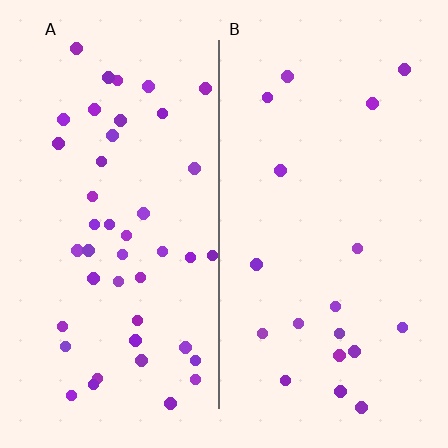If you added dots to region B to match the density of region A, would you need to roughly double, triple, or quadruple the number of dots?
Approximately double.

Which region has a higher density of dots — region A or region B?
A (the left).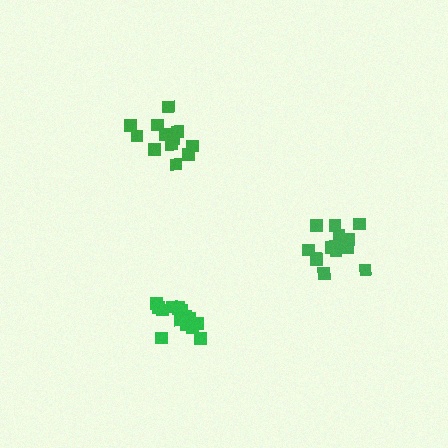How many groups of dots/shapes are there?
There are 3 groups.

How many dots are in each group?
Group 1: 12 dots, Group 2: 15 dots, Group 3: 15 dots (42 total).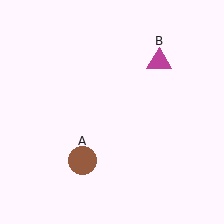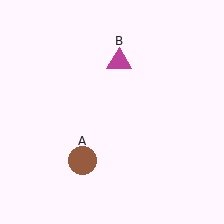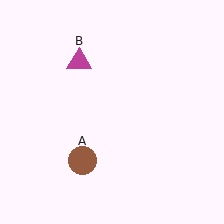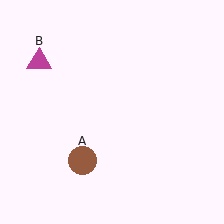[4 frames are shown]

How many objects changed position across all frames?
1 object changed position: magenta triangle (object B).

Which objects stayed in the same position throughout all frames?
Brown circle (object A) remained stationary.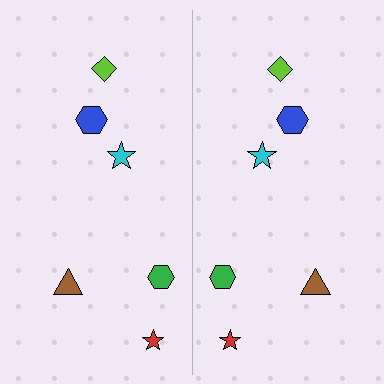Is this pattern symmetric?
Yes, this pattern has bilateral (reflection) symmetry.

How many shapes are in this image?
There are 12 shapes in this image.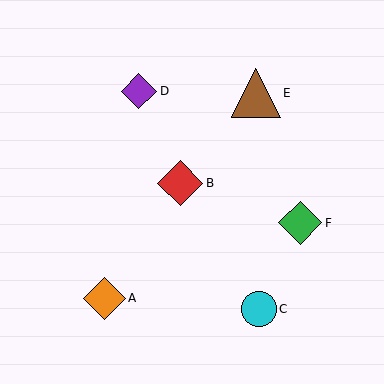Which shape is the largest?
The brown triangle (labeled E) is the largest.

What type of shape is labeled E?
Shape E is a brown triangle.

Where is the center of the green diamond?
The center of the green diamond is at (300, 223).